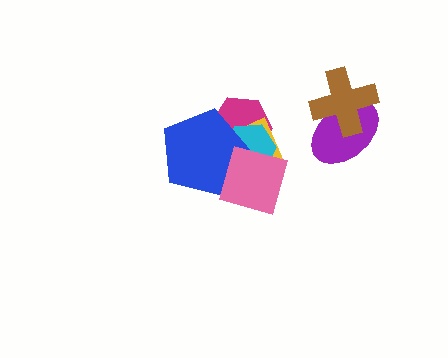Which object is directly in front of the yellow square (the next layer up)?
The cyan hexagon is directly in front of the yellow square.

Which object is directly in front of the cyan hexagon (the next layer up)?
The blue pentagon is directly in front of the cyan hexagon.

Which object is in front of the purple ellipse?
The brown cross is in front of the purple ellipse.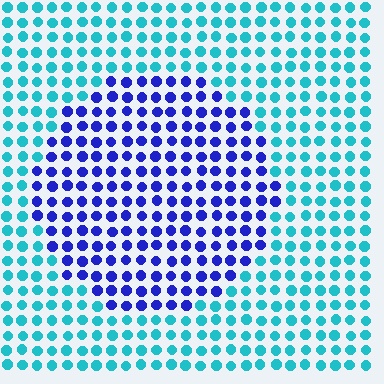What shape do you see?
I see a circle.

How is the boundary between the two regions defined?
The boundary is defined purely by a slight shift in hue (about 56 degrees). Spacing, size, and orientation are identical on both sides.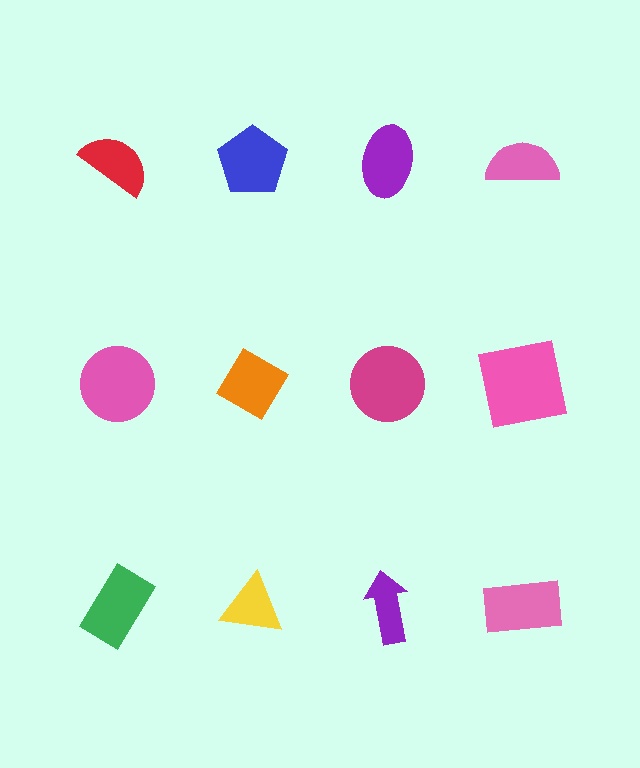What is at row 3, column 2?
A yellow triangle.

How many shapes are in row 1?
4 shapes.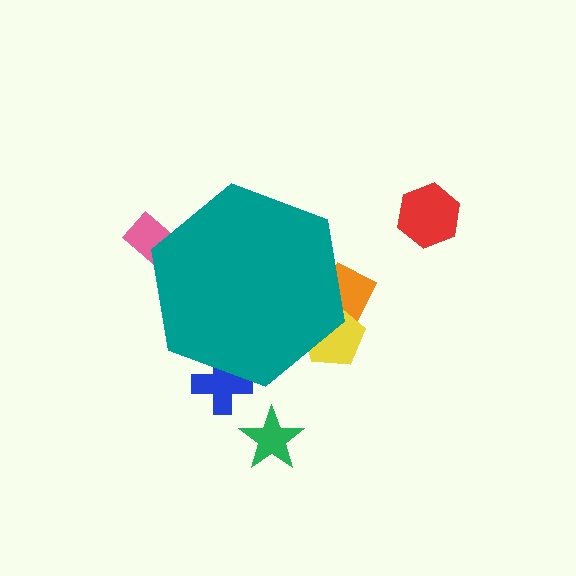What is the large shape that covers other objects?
A teal hexagon.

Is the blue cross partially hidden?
Yes, the blue cross is partially hidden behind the teal hexagon.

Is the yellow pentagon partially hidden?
Yes, the yellow pentagon is partially hidden behind the teal hexagon.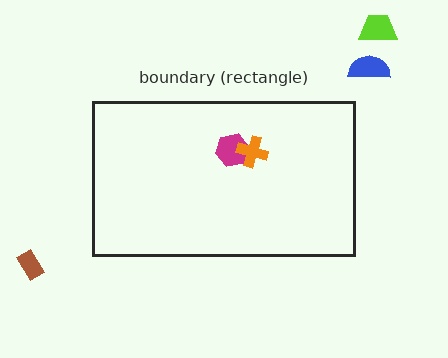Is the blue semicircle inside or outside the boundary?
Outside.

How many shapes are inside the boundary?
2 inside, 3 outside.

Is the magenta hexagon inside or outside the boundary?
Inside.